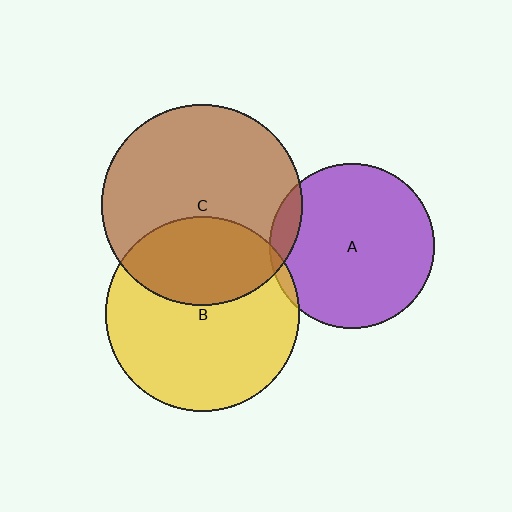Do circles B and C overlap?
Yes.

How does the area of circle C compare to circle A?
Approximately 1.5 times.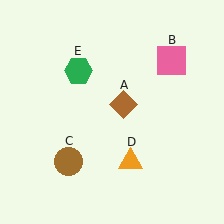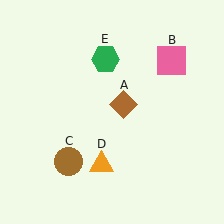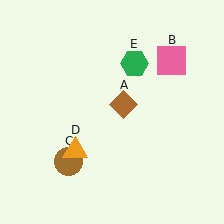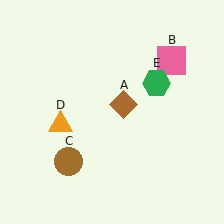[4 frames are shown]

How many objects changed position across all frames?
2 objects changed position: orange triangle (object D), green hexagon (object E).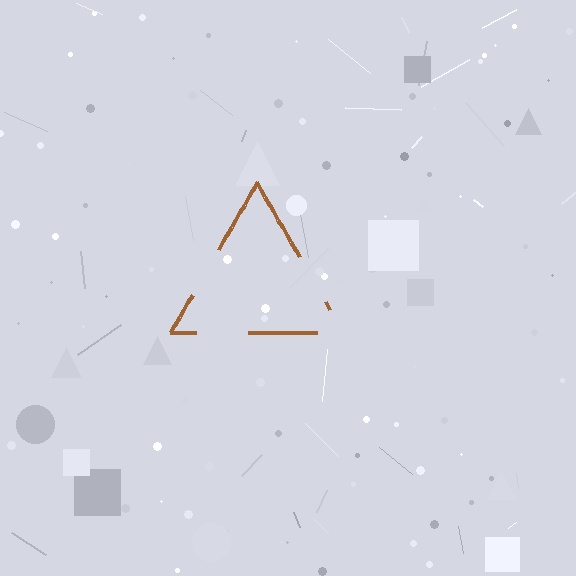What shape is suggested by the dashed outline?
The dashed outline suggests a triangle.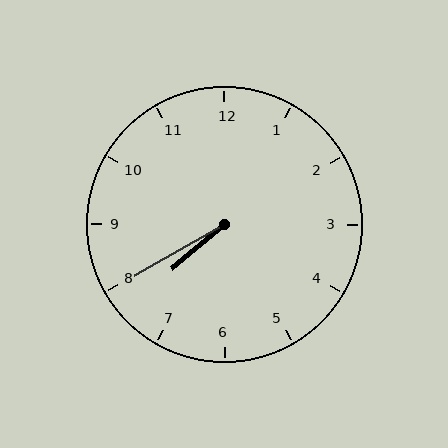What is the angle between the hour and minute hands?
Approximately 10 degrees.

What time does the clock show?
7:40.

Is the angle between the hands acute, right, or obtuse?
It is acute.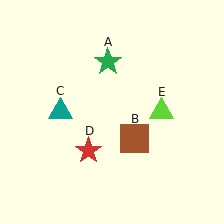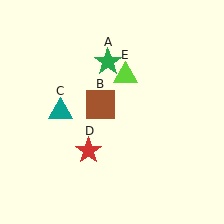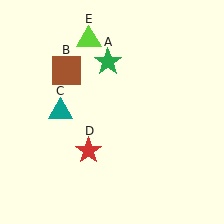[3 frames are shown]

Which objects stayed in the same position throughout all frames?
Green star (object A) and teal triangle (object C) and red star (object D) remained stationary.